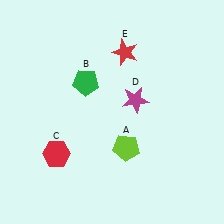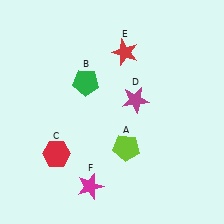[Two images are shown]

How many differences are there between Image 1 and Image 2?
There is 1 difference between the two images.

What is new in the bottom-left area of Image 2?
A magenta star (F) was added in the bottom-left area of Image 2.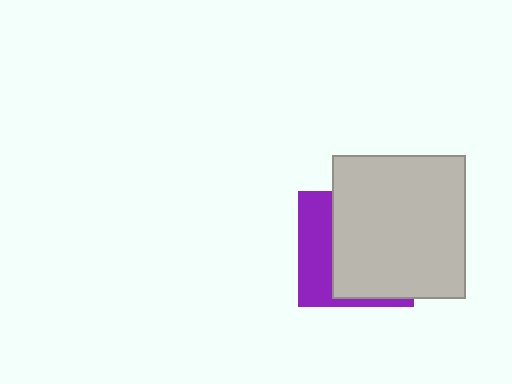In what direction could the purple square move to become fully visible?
The purple square could move left. That would shift it out from behind the light gray rectangle entirely.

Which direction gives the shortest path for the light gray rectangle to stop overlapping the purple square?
Moving right gives the shortest separation.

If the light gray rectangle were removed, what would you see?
You would see the complete purple square.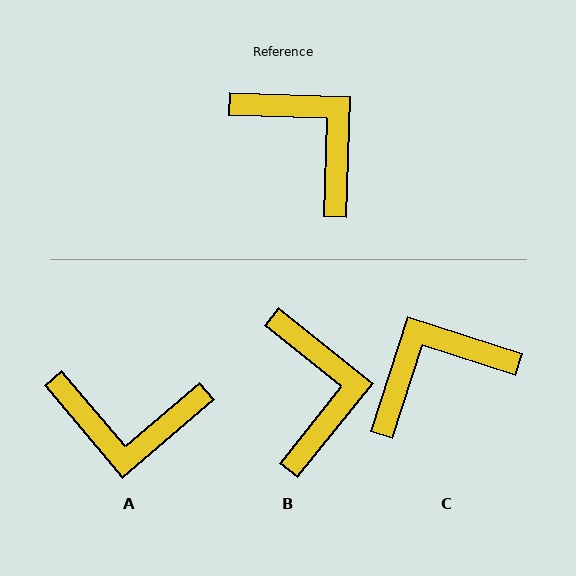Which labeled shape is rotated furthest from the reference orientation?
A, about 138 degrees away.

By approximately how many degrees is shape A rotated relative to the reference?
Approximately 138 degrees clockwise.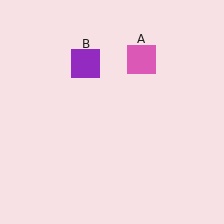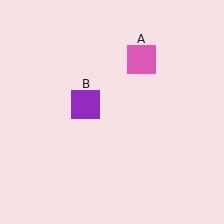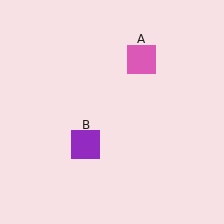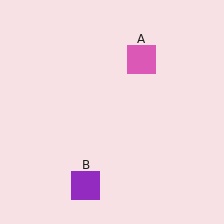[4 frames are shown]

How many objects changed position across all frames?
1 object changed position: purple square (object B).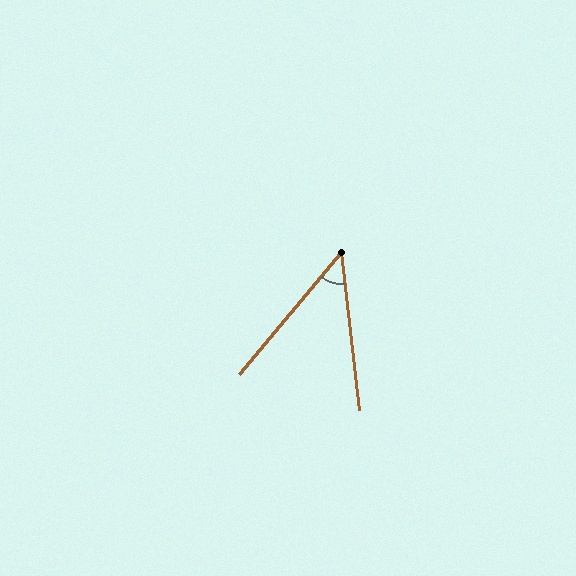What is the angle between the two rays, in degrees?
Approximately 46 degrees.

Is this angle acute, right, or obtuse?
It is acute.